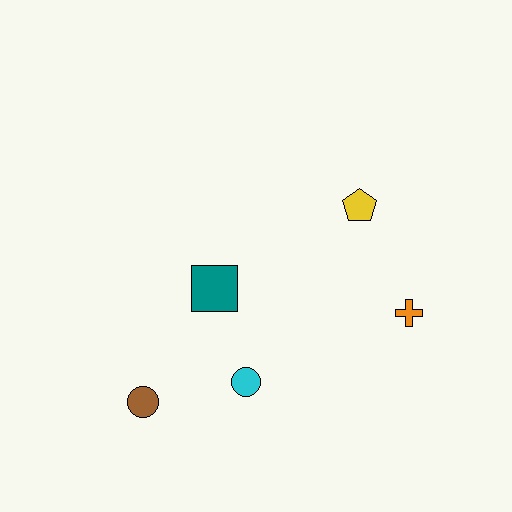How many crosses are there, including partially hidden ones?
There is 1 cross.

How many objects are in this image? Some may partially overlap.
There are 5 objects.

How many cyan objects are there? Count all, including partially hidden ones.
There is 1 cyan object.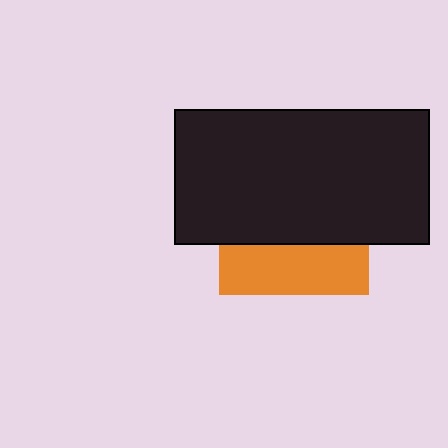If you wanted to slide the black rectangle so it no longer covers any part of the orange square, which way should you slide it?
Slide it up — that is the most direct way to separate the two shapes.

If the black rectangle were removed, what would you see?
You would see the complete orange square.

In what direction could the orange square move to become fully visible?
The orange square could move down. That would shift it out from behind the black rectangle entirely.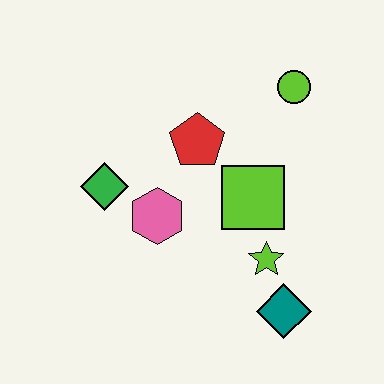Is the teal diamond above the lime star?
No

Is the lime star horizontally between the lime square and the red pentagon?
No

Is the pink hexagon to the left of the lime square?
Yes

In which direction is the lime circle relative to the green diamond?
The lime circle is to the right of the green diamond.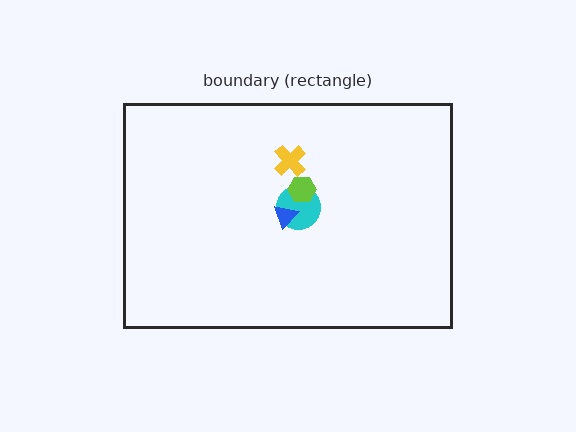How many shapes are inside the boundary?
4 inside, 0 outside.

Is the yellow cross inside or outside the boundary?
Inside.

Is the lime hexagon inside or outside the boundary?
Inside.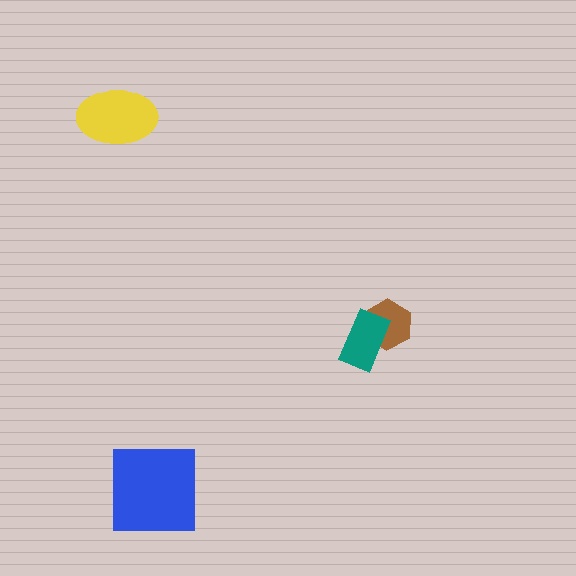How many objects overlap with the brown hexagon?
1 object overlaps with the brown hexagon.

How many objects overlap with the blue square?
0 objects overlap with the blue square.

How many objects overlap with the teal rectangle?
1 object overlaps with the teal rectangle.